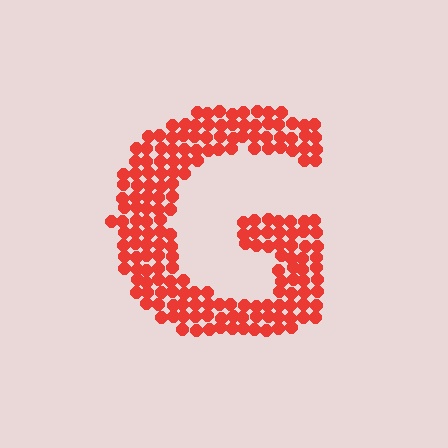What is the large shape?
The large shape is the letter G.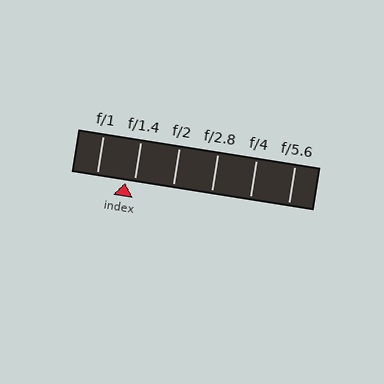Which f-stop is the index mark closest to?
The index mark is closest to f/1.4.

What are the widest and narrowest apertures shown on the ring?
The widest aperture shown is f/1 and the narrowest is f/5.6.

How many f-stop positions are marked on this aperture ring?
There are 6 f-stop positions marked.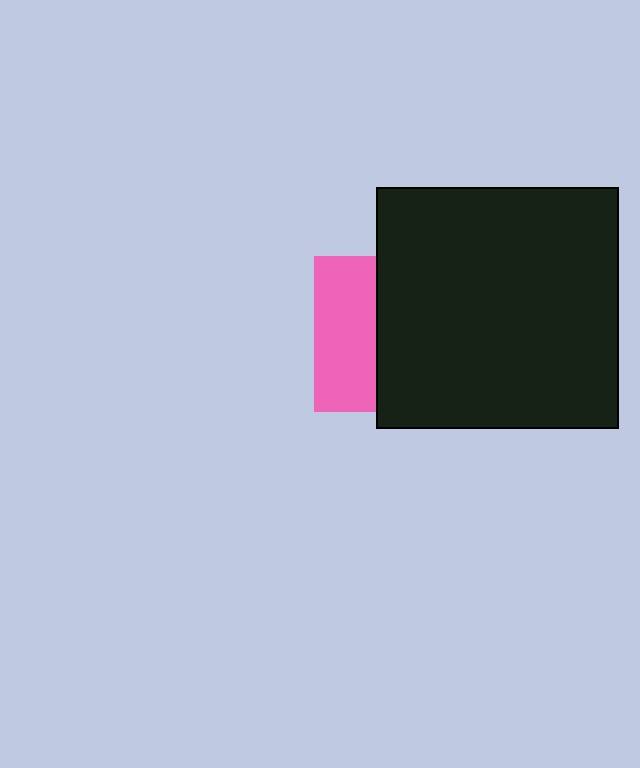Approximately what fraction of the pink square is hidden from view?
Roughly 60% of the pink square is hidden behind the black square.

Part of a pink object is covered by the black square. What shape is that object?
It is a square.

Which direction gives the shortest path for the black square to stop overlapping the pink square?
Moving right gives the shortest separation.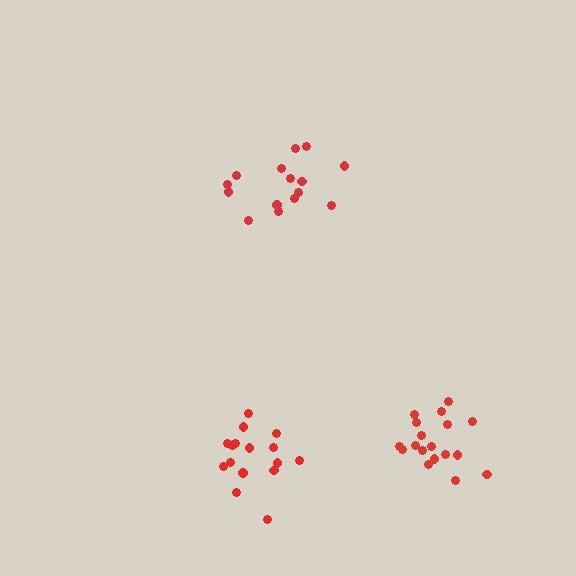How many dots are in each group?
Group 1: 15 dots, Group 2: 18 dots, Group 3: 16 dots (49 total).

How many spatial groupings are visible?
There are 3 spatial groupings.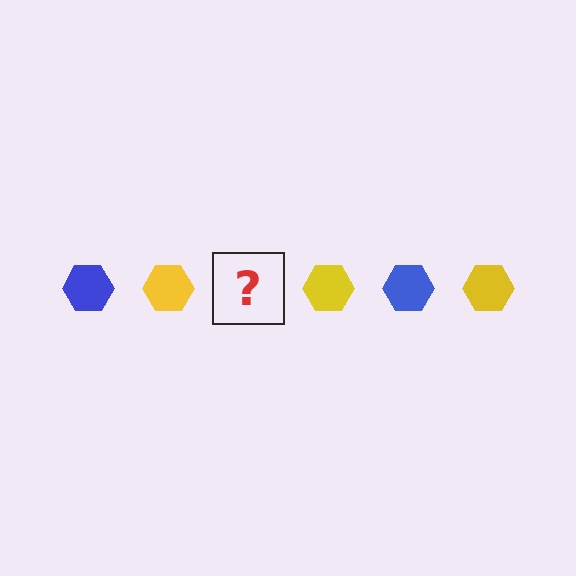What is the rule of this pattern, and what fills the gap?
The rule is that the pattern cycles through blue, yellow hexagons. The gap should be filled with a blue hexagon.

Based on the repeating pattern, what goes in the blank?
The blank should be a blue hexagon.